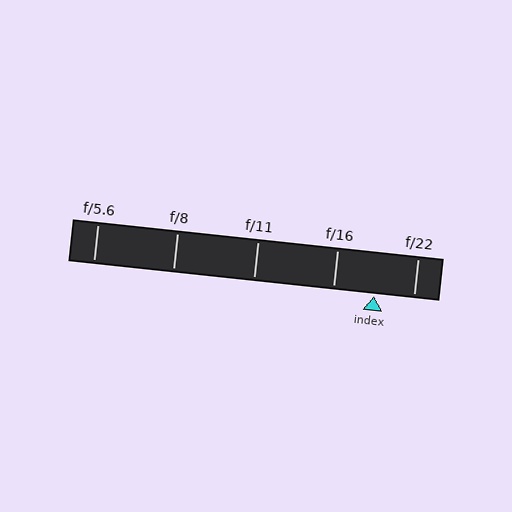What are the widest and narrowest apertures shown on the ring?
The widest aperture shown is f/5.6 and the narrowest is f/22.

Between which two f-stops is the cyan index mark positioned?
The index mark is between f/16 and f/22.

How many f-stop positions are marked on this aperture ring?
There are 5 f-stop positions marked.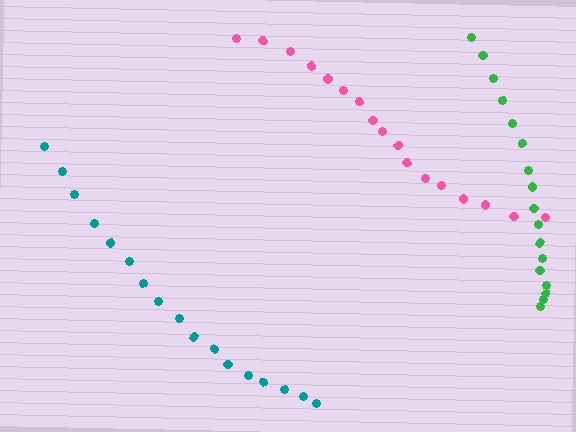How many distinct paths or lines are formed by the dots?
There are 3 distinct paths.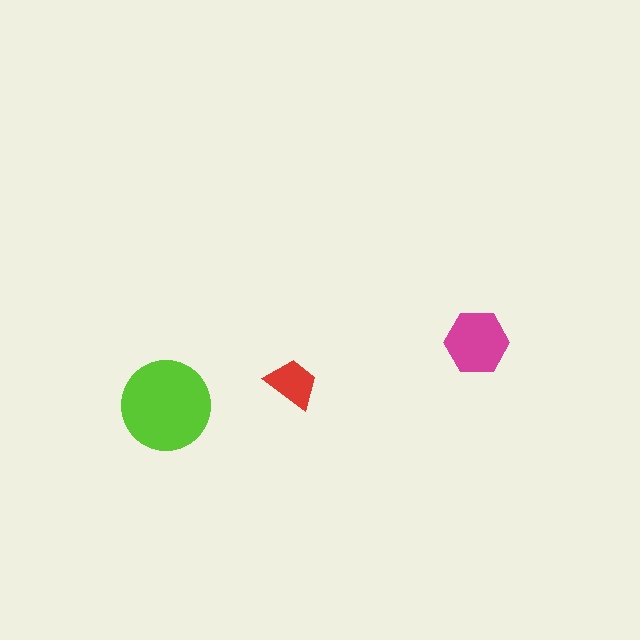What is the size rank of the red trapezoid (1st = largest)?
3rd.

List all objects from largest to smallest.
The lime circle, the magenta hexagon, the red trapezoid.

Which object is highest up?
The magenta hexagon is topmost.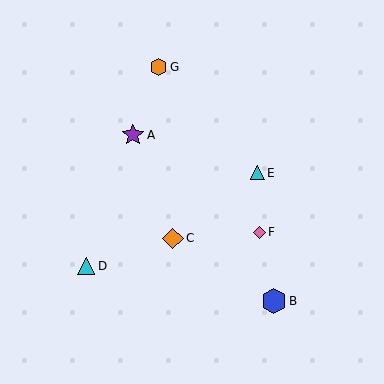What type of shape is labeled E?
Shape E is a cyan triangle.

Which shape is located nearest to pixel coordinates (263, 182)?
The cyan triangle (labeled E) at (258, 173) is nearest to that location.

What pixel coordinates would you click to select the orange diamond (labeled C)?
Click at (173, 238) to select the orange diamond C.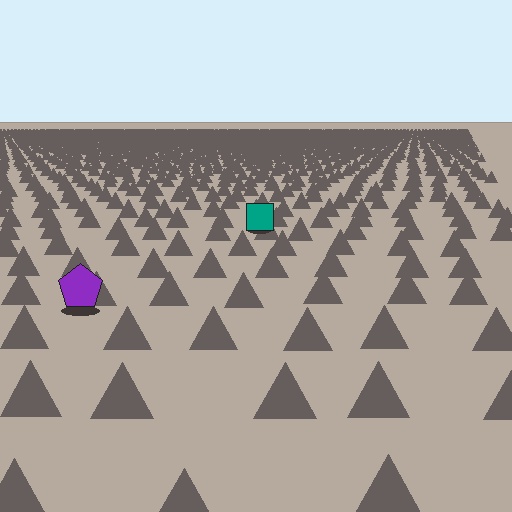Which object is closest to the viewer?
The purple pentagon is closest. The texture marks near it are larger and more spread out.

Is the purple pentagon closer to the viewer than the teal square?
Yes. The purple pentagon is closer — you can tell from the texture gradient: the ground texture is coarser near it.